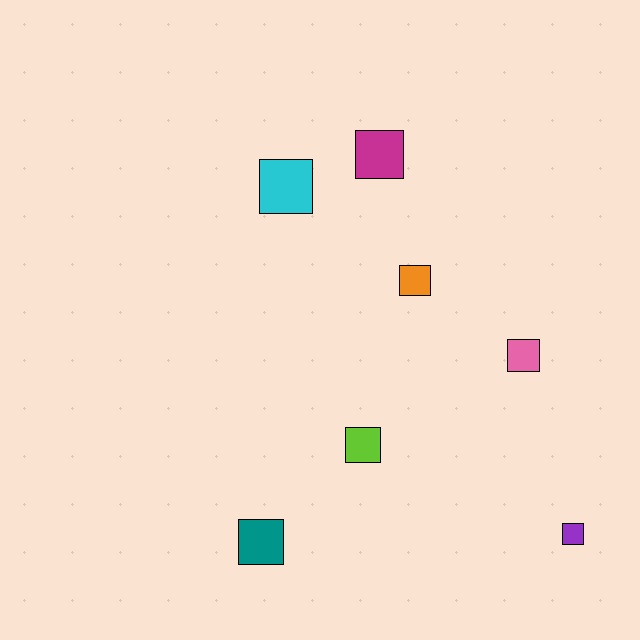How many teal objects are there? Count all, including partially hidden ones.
There is 1 teal object.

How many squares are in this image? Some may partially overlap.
There are 7 squares.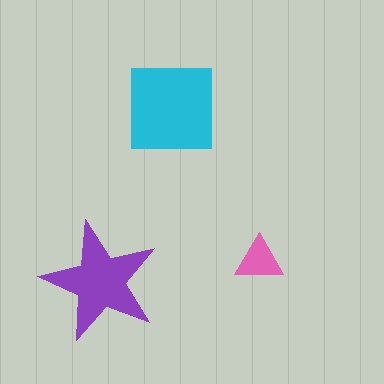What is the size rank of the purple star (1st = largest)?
2nd.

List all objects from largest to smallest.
The cyan square, the purple star, the pink triangle.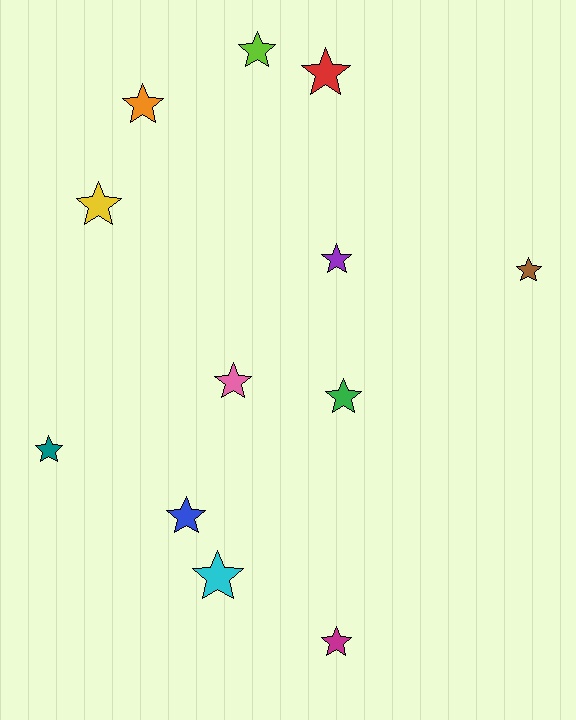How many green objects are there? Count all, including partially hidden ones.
There is 1 green object.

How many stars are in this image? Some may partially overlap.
There are 12 stars.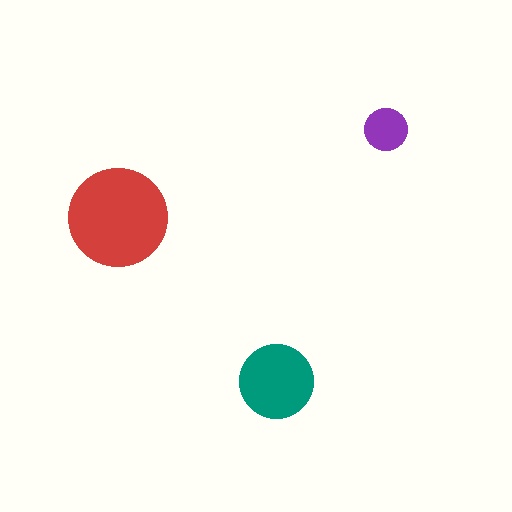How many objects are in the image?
There are 3 objects in the image.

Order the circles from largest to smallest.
the red one, the teal one, the purple one.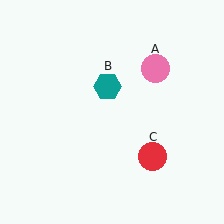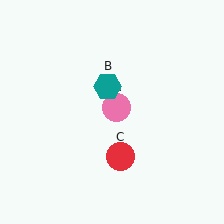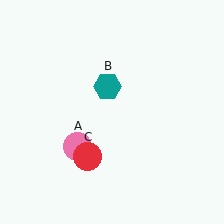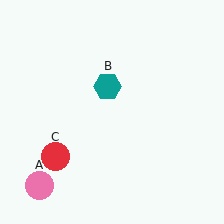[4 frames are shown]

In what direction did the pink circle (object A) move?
The pink circle (object A) moved down and to the left.